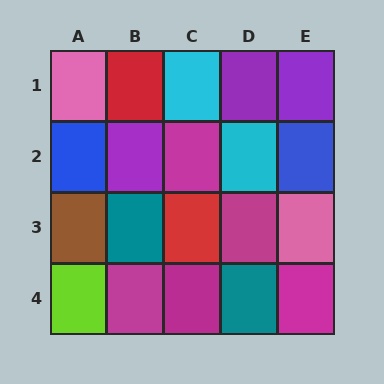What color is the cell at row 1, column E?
Purple.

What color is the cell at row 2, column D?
Cyan.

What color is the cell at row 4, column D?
Teal.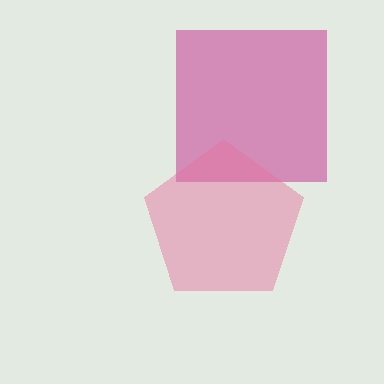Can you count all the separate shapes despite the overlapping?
Yes, there are 2 separate shapes.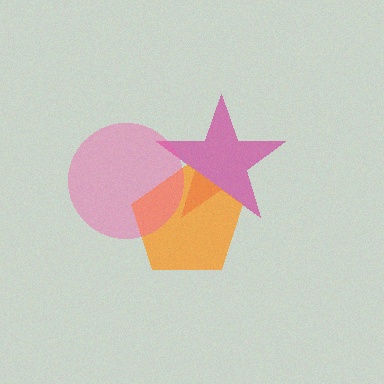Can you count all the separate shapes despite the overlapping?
Yes, there are 3 separate shapes.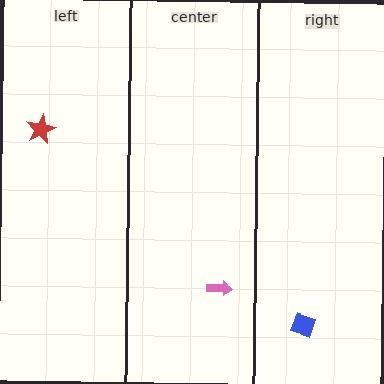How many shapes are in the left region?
1.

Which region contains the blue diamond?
The right region.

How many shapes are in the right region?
1.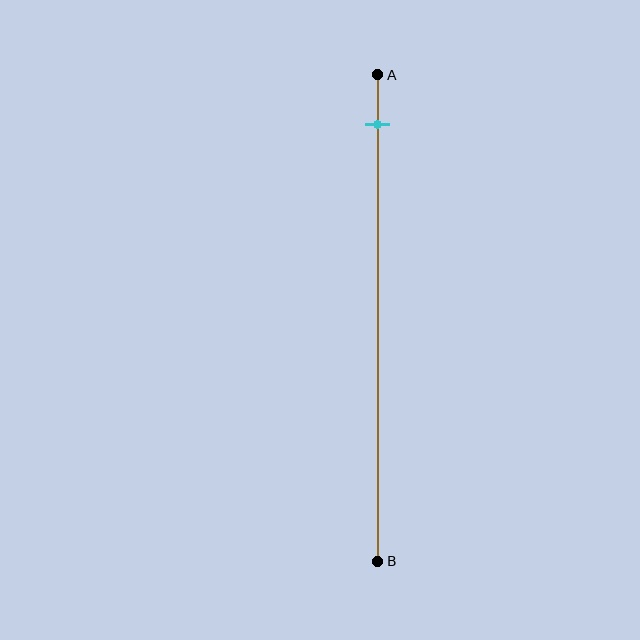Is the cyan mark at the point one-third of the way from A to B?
No, the mark is at about 10% from A, not at the 33% one-third point.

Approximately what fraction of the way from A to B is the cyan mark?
The cyan mark is approximately 10% of the way from A to B.